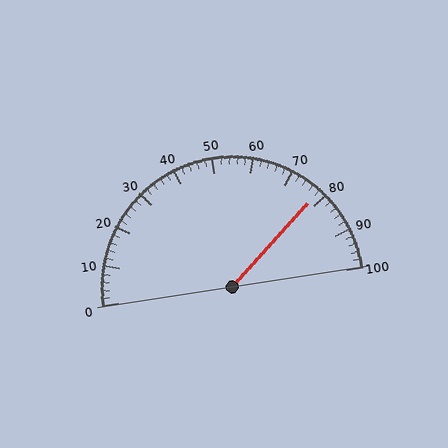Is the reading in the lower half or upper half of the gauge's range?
The reading is in the upper half of the range (0 to 100).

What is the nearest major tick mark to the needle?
The nearest major tick mark is 80.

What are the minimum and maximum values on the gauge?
The gauge ranges from 0 to 100.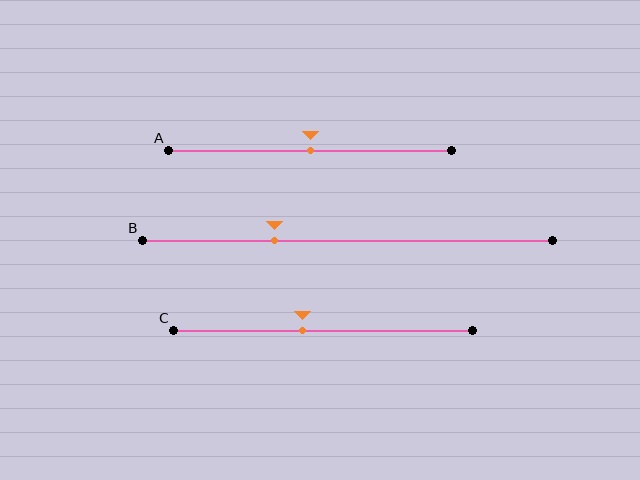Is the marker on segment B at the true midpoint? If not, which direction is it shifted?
No, the marker on segment B is shifted to the left by about 18% of the segment length.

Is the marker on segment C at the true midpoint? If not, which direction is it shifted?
No, the marker on segment C is shifted to the left by about 7% of the segment length.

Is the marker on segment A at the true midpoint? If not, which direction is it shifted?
Yes, the marker on segment A is at the true midpoint.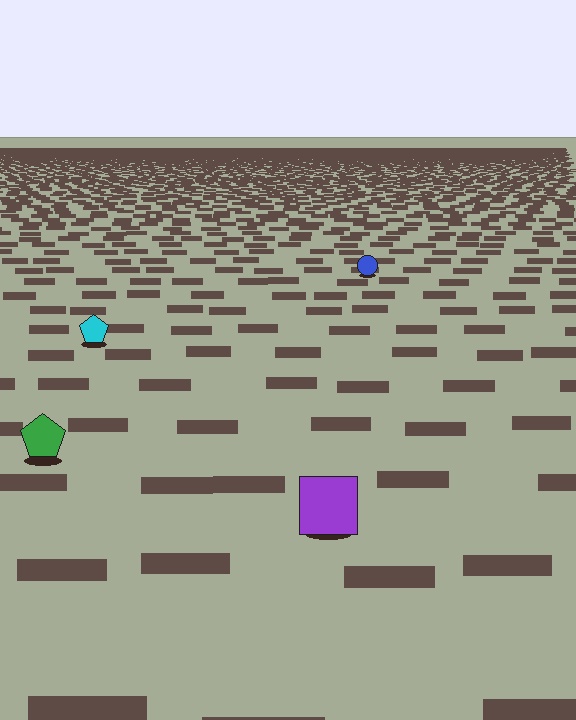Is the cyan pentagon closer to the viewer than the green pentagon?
No. The green pentagon is closer — you can tell from the texture gradient: the ground texture is coarser near it.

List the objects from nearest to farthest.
From nearest to farthest: the purple square, the green pentagon, the cyan pentagon, the blue circle.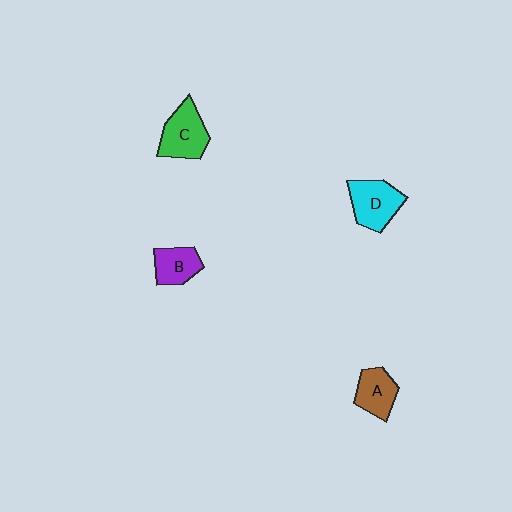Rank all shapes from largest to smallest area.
From largest to smallest: C (green), D (cyan), A (brown), B (purple).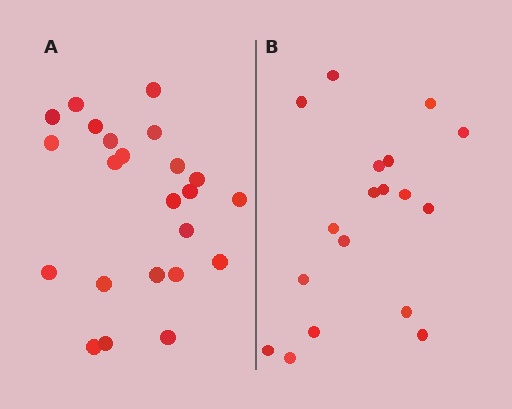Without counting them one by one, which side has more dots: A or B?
Region A (the left region) has more dots.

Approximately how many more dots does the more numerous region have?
Region A has about 5 more dots than region B.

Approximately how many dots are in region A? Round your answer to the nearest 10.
About 20 dots. (The exact count is 23, which rounds to 20.)